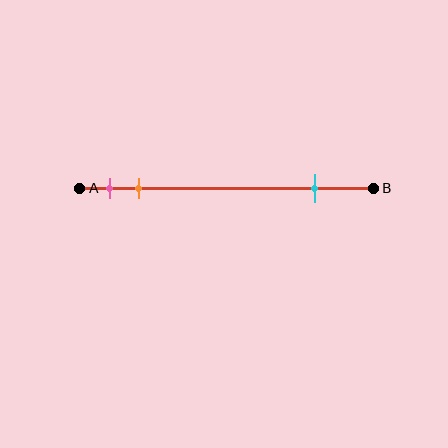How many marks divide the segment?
There are 3 marks dividing the segment.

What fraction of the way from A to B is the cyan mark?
The cyan mark is approximately 80% (0.8) of the way from A to B.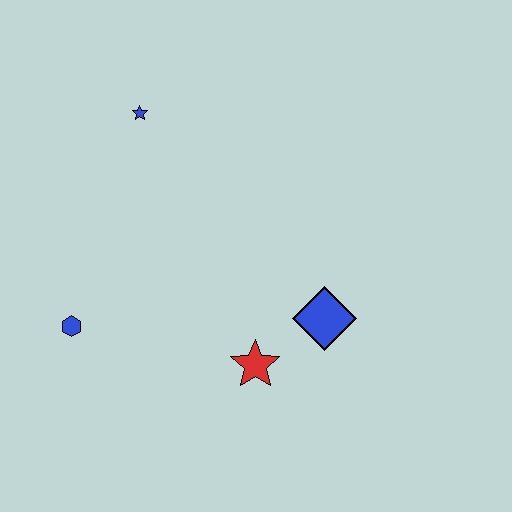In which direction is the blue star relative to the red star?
The blue star is above the red star.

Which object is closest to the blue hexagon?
The red star is closest to the blue hexagon.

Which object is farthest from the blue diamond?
The blue star is farthest from the blue diamond.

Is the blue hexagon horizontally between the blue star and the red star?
No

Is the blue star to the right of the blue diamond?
No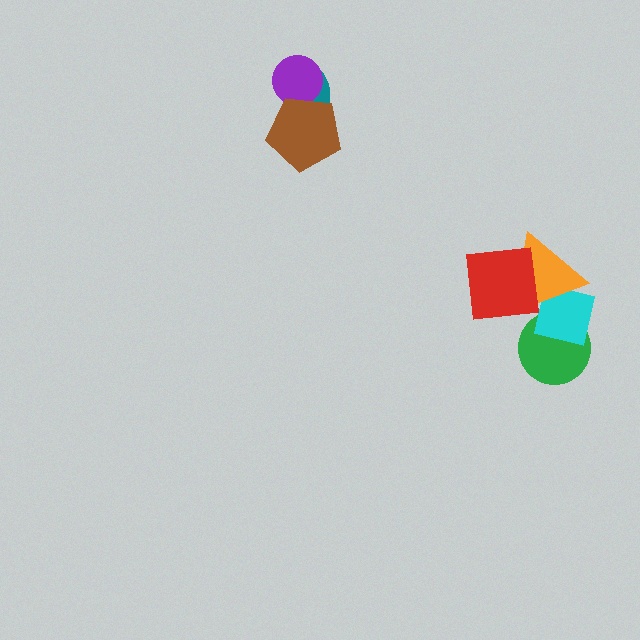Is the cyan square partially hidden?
Yes, it is partially covered by another shape.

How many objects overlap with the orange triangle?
3 objects overlap with the orange triangle.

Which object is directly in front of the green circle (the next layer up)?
The cyan square is directly in front of the green circle.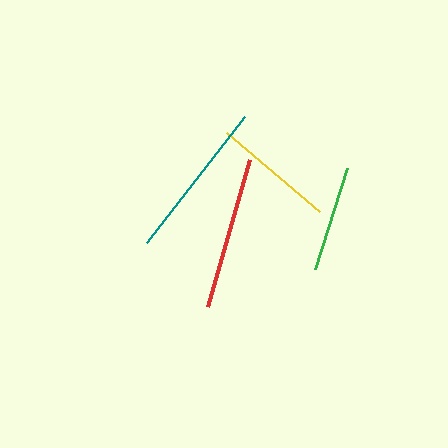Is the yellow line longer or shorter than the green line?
The yellow line is longer than the green line.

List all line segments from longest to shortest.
From longest to shortest: teal, red, yellow, green.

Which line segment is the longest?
The teal line is the longest at approximately 159 pixels.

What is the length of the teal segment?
The teal segment is approximately 159 pixels long.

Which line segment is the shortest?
The green line is the shortest at approximately 106 pixels.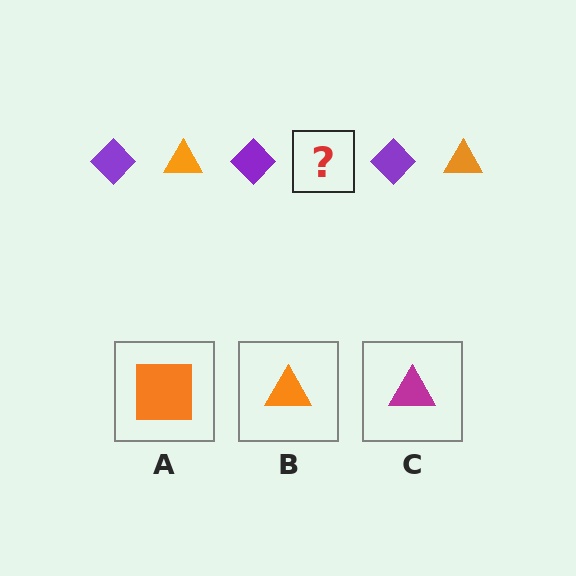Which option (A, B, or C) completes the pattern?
B.